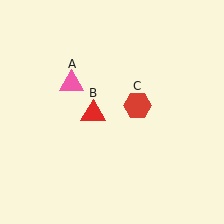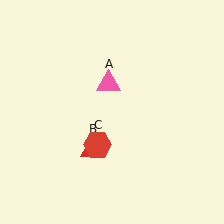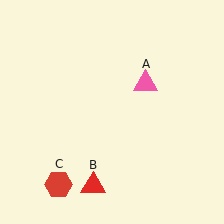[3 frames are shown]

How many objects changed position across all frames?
3 objects changed position: pink triangle (object A), red triangle (object B), red hexagon (object C).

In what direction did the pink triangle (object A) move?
The pink triangle (object A) moved right.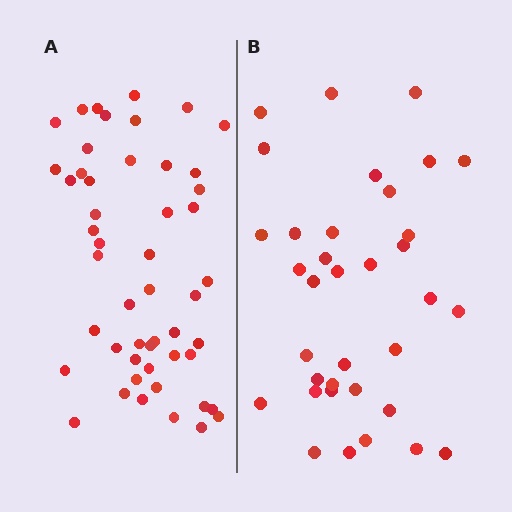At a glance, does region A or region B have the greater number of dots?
Region A (the left region) has more dots.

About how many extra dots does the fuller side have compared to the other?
Region A has approximately 15 more dots than region B.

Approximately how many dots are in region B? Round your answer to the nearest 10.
About 40 dots. (The exact count is 35, which rounds to 40.)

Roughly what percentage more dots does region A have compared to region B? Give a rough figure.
About 45% more.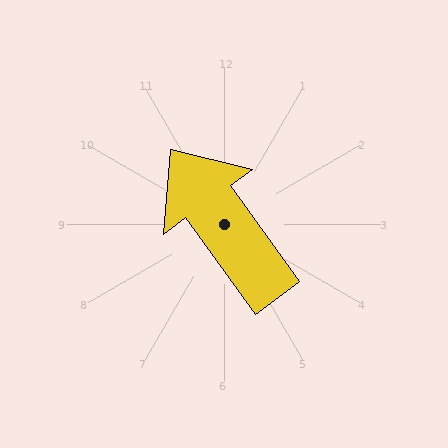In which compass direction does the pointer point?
Northwest.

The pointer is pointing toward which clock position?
Roughly 11 o'clock.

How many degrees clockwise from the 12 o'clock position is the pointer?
Approximately 324 degrees.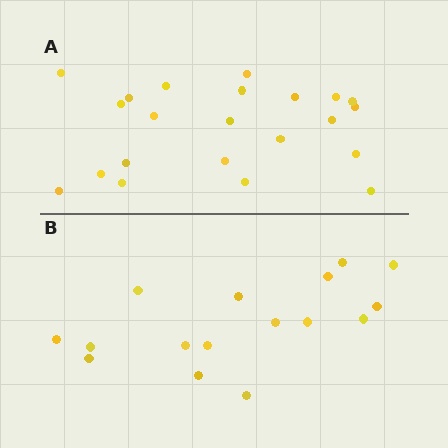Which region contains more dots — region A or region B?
Region A (the top region) has more dots.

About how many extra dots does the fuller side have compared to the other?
Region A has about 6 more dots than region B.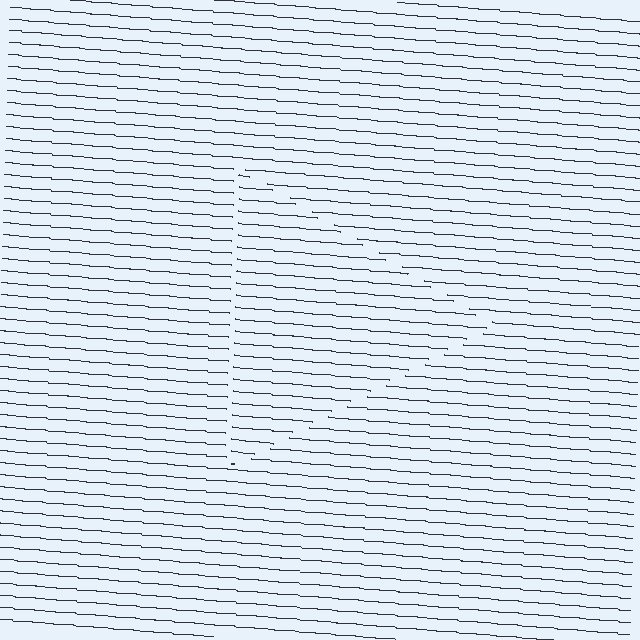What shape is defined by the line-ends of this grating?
An illusory triangle. The interior of the shape contains the same grating, shifted by half a period — the contour is defined by the phase discontinuity where line-ends from the inner and outer gratings abut.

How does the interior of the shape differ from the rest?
The interior of the shape contains the same grating, shifted by half a period — the contour is defined by the phase discontinuity where line-ends from the inner and outer gratings abut.